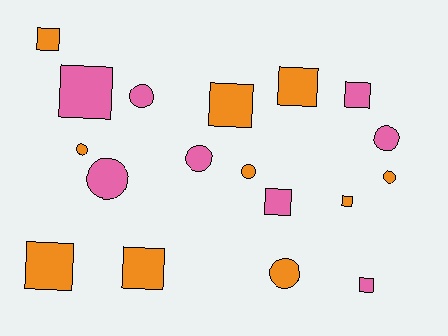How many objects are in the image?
There are 18 objects.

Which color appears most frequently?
Orange, with 10 objects.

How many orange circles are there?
There are 4 orange circles.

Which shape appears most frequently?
Square, with 10 objects.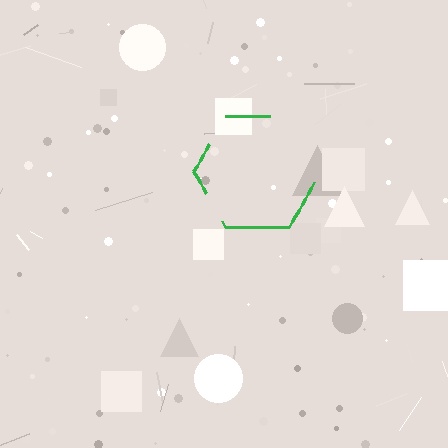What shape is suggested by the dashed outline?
The dashed outline suggests a hexagon.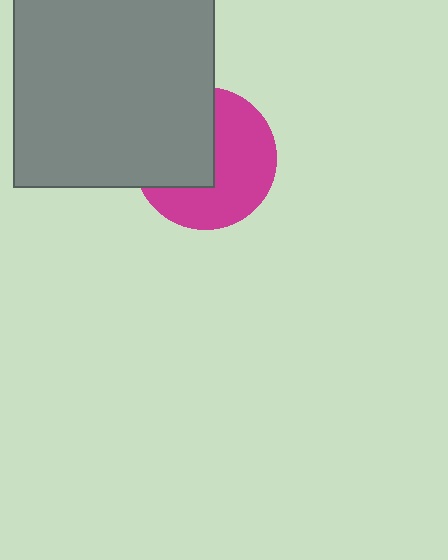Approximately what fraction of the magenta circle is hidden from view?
Roughly 44% of the magenta circle is hidden behind the gray square.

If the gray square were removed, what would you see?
You would see the complete magenta circle.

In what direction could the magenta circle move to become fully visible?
The magenta circle could move right. That would shift it out from behind the gray square entirely.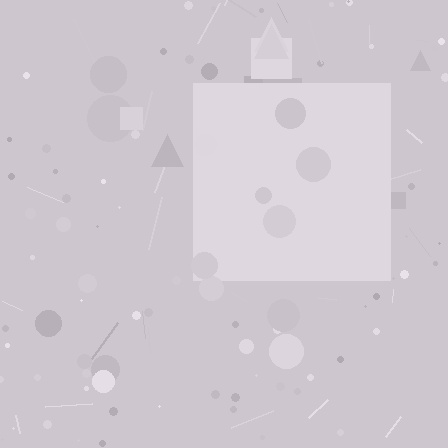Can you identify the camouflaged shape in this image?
The camouflaged shape is a square.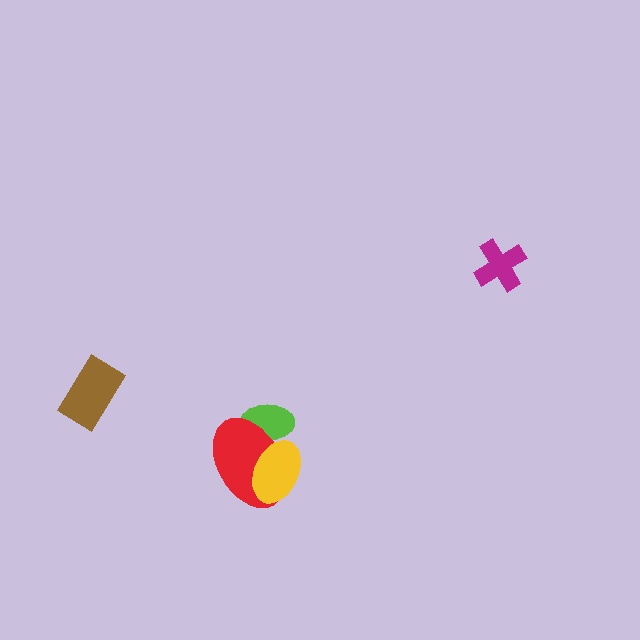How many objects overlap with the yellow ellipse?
2 objects overlap with the yellow ellipse.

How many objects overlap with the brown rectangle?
0 objects overlap with the brown rectangle.